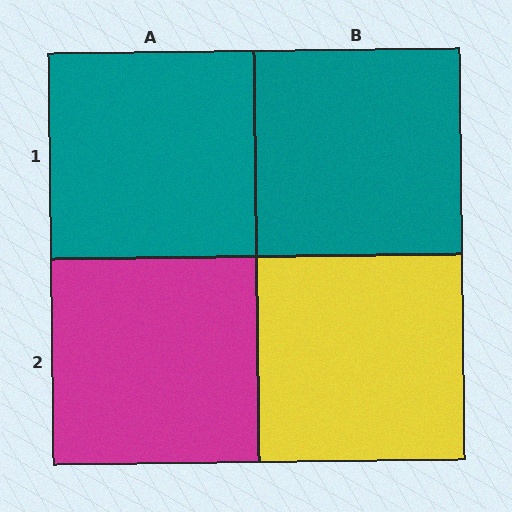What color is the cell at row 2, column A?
Magenta.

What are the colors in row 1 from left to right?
Teal, teal.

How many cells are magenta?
1 cell is magenta.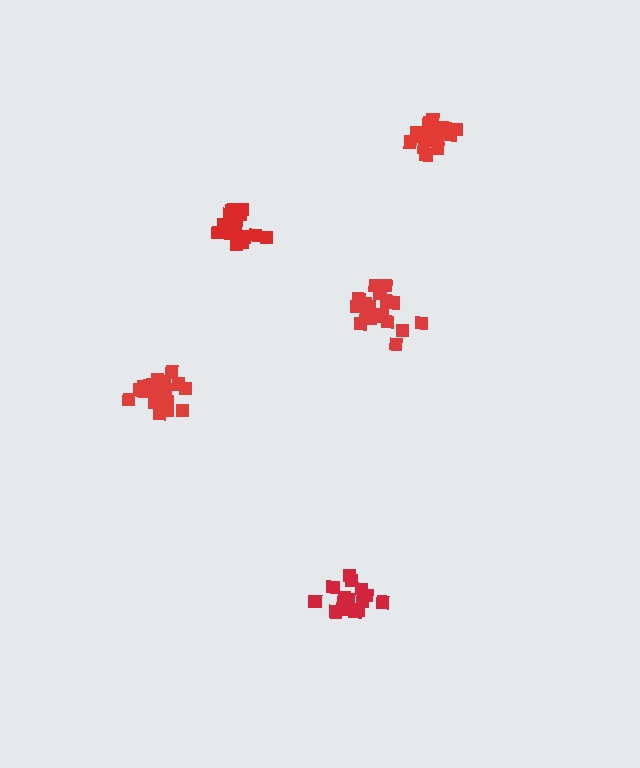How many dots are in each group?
Group 1: 20 dots, Group 2: 15 dots, Group 3: 18 dots, Group 4: 16 dots, Group 5: 18 dots (87 total).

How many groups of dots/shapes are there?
There are 5 groups.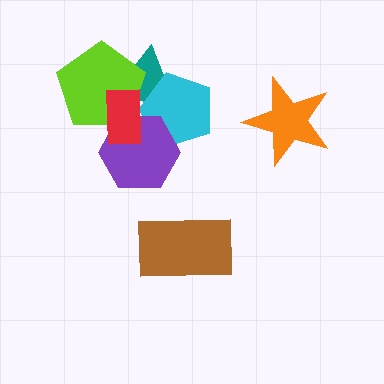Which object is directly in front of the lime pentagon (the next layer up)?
The purple hexagon is directly in front of the lime pentagon.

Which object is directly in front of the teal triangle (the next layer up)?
The lime pentagon is directly in front of the teal triangle.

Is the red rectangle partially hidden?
No, no other shape covers it.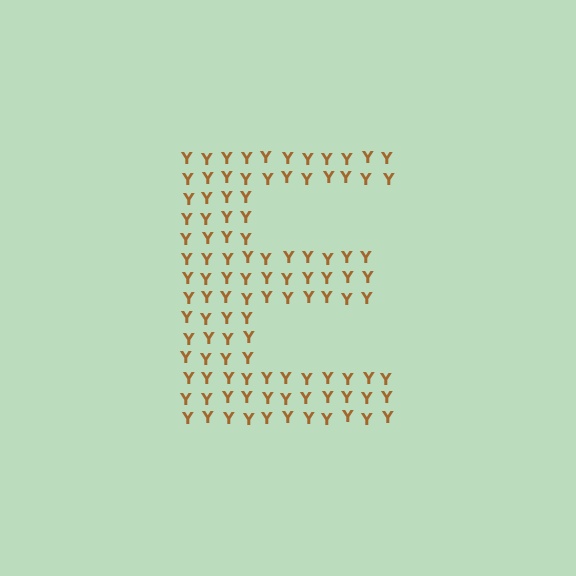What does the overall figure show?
The overall figure shows the letter E.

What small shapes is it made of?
It is made of small letter Y's.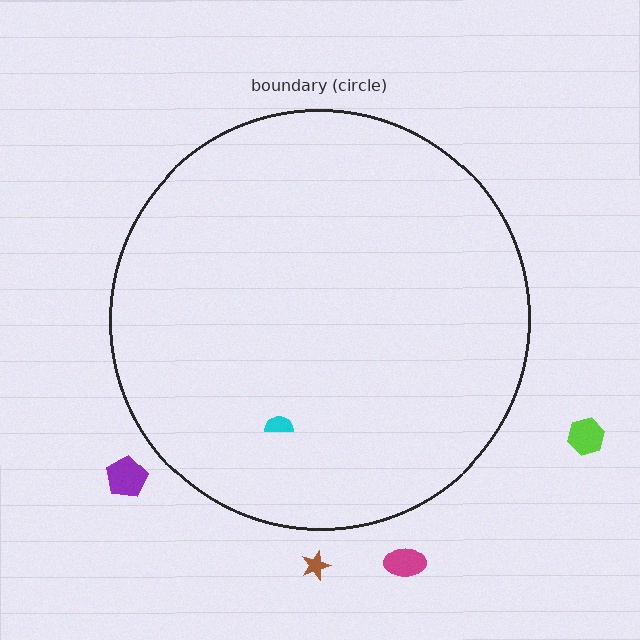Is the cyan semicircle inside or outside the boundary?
Inside.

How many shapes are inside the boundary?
1 inside, 4 outside.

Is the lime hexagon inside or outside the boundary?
Outside.